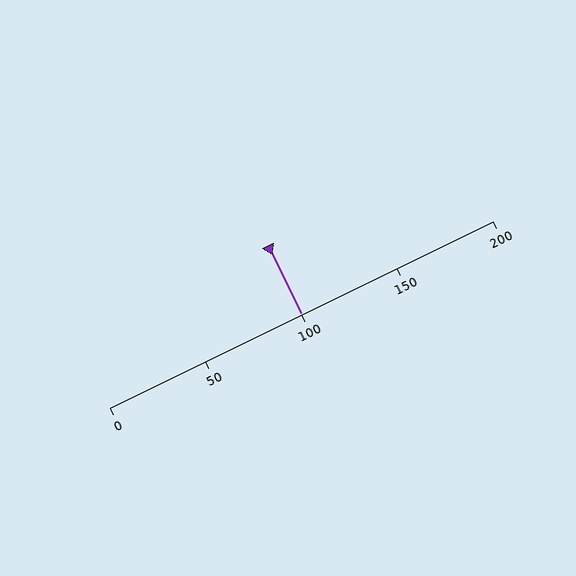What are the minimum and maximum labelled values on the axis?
The axis runs from 0 to 200.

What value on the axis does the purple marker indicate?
The marker indicates approximately 100.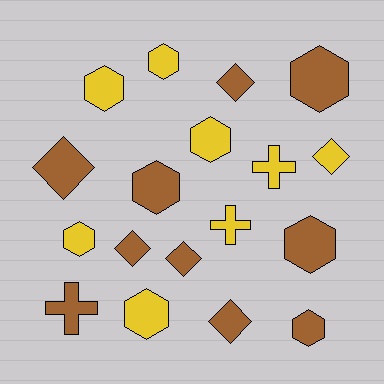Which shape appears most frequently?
Hexagon, with 9 objects.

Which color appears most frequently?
Brown, with 10 objects.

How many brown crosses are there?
There is 1 brown cross.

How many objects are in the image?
There are 18 objects.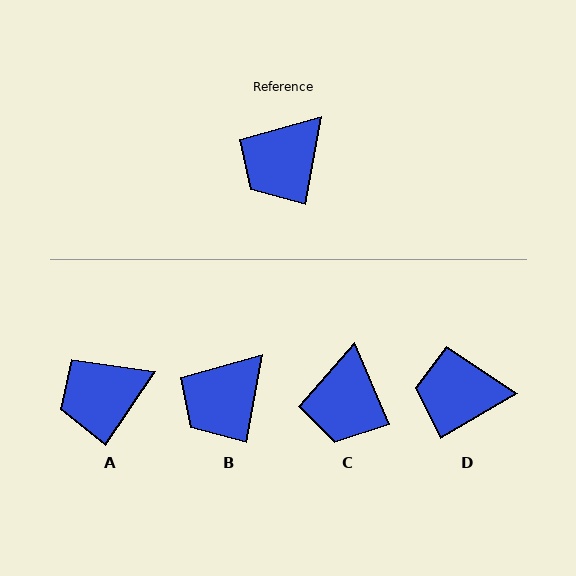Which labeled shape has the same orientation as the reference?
B.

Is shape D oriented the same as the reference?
No, it is off by about 49 degrees.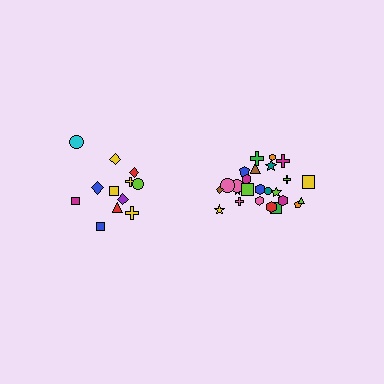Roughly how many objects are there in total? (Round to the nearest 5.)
Roughly 35 objects in total.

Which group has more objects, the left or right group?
The right group.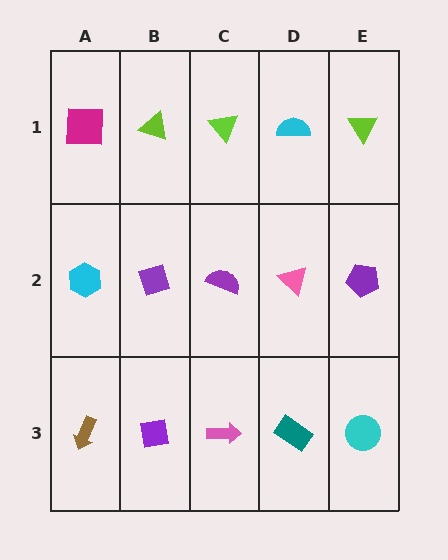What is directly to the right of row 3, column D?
A cyan circle.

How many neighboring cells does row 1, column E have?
2.